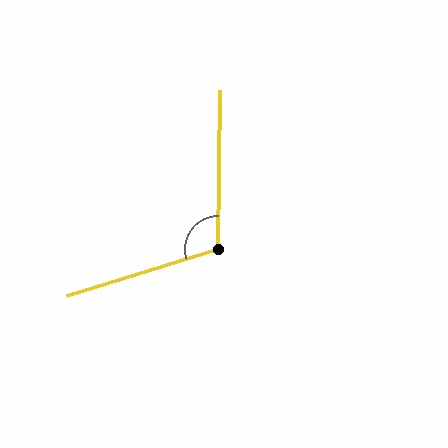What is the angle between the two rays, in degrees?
Approximately 108 degrees.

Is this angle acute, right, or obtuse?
It is obtuse.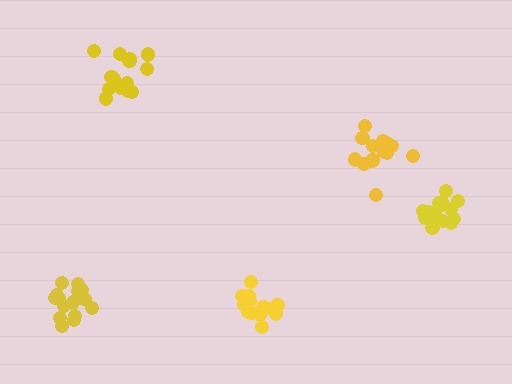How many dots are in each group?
Group 1: 13 dots, Group 2: 14 dots, Group 3: 16 dots, Group 4: 16 dots, Group 5: 15 dots (74 total).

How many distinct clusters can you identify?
There are 5 distinct clusters.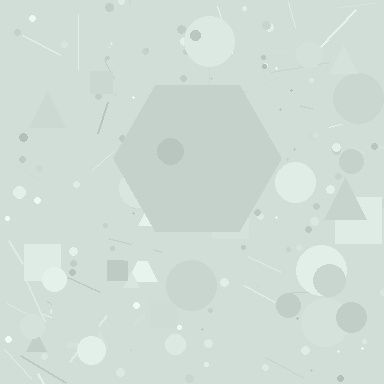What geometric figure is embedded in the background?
A hexagon is embedded in the background.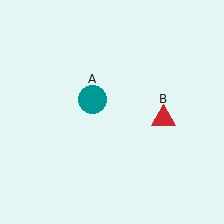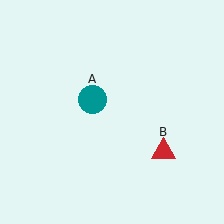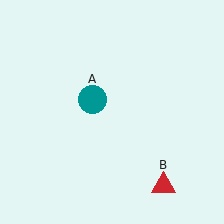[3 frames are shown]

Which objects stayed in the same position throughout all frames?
Teal circle (object A) remained stationary.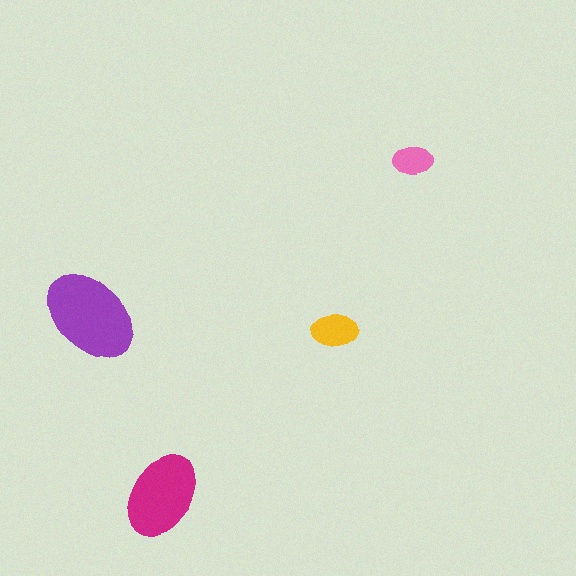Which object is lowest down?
The magenta ellipse is bottommost.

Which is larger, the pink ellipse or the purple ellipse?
The purple one.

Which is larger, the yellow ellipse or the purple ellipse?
The purple one.